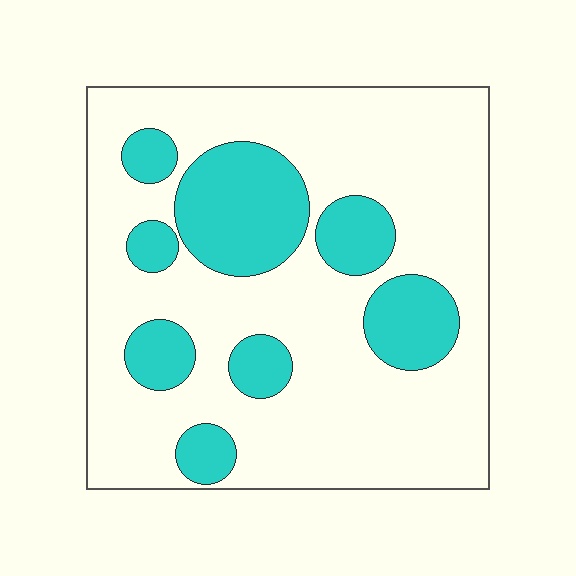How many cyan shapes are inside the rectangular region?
8.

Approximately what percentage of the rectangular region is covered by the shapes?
Approximately 25%.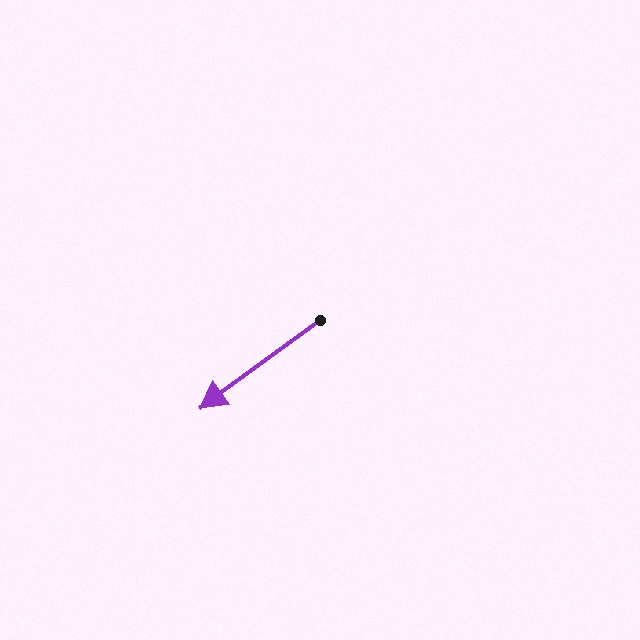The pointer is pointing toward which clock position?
Roughly 8 o'clock.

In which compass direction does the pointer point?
Southwest.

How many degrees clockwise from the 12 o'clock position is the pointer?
Approximately 234 degrees.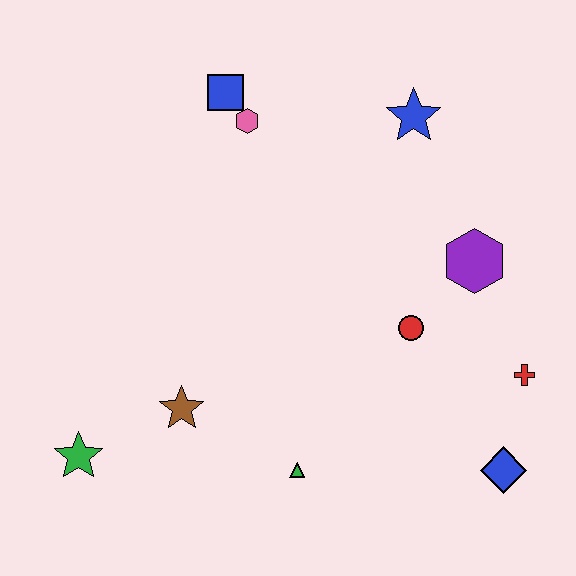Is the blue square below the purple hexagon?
No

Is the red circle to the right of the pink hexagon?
Yes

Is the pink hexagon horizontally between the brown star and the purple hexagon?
Yes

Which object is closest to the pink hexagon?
The blue square is closest to the pink hexagon.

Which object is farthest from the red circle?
The green star is farthest from the red circle.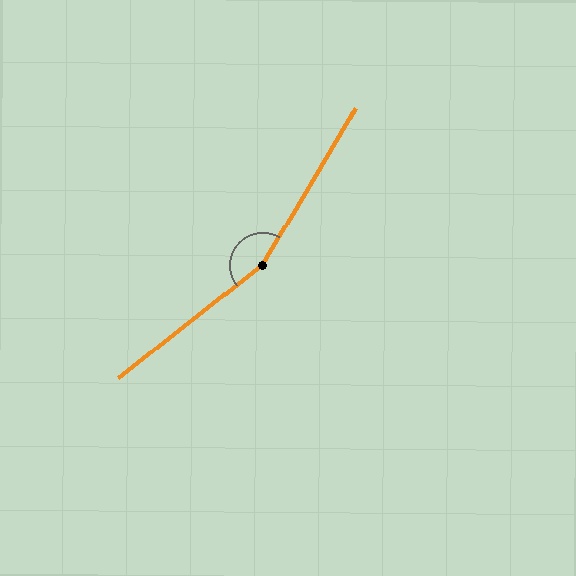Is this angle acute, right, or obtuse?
It is obtuse.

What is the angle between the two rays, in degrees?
Approximately 159 degrees.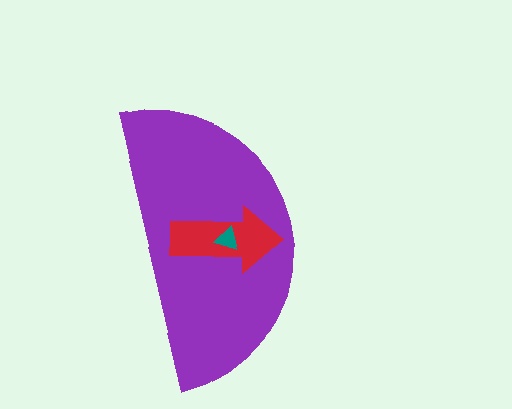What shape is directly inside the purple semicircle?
The red arrow.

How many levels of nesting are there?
3.